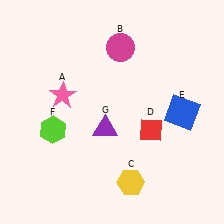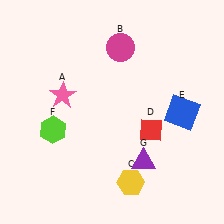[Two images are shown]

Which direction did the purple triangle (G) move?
The purple triangle (G) moved right.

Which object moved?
The purple triangle (G) moved right.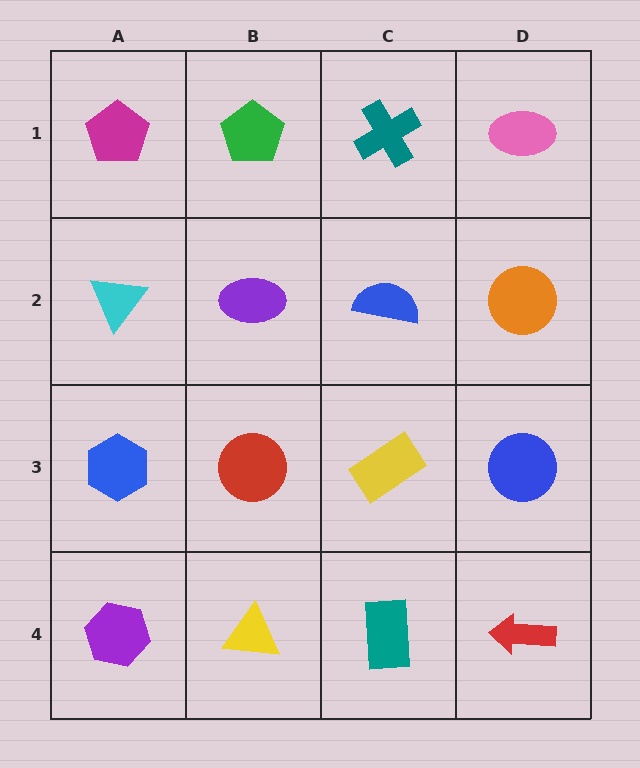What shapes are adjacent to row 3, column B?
A purple ellipse (row 2, column B), a yellow triangle (row 4, column B), a blue hexagon (row 3, column A), a yellow rectangle (row 3, column C).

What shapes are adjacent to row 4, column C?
A yellow rectangle (row 3, column C), a yellow triangle (row 4, column B), a red arrow (row 4, column D).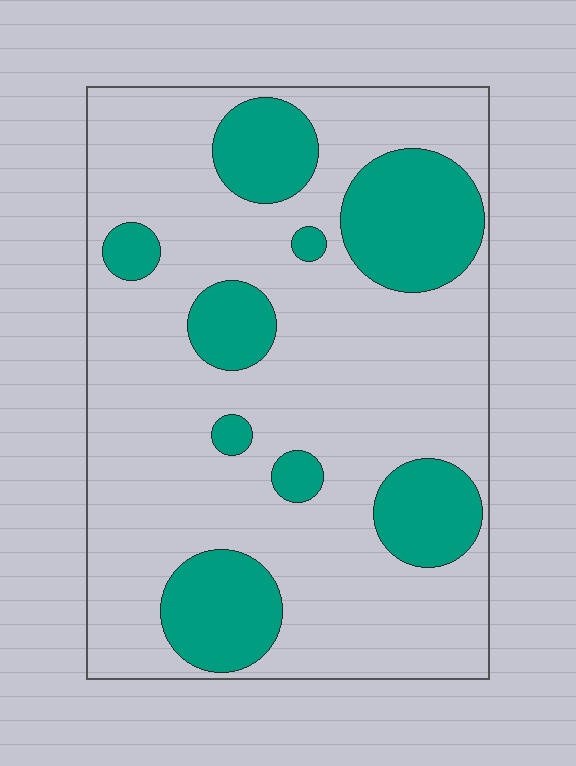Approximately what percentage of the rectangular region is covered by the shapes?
Approximately 25%.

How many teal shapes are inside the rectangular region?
9.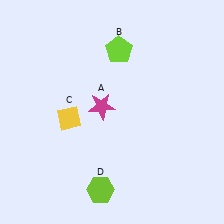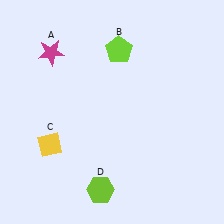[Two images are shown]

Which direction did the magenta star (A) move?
The magenta star (A) moved up.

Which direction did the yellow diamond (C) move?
The yellow diamond (C) moved down.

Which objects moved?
The objects that moved are: the magenta star (A), the yellow diamond (C).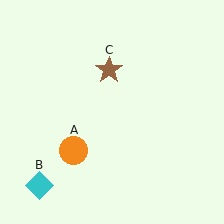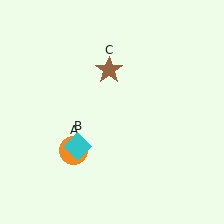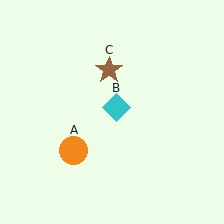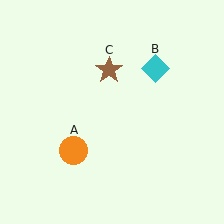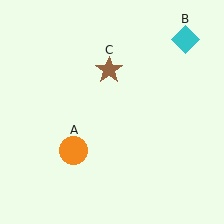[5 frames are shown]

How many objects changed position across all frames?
1 object changed position: cyan diamond (object B).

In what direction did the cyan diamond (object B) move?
The cyan diamond (object B) moved up and to the right.